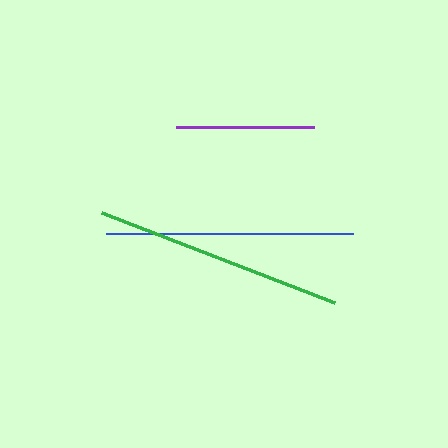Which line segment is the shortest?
The purple line is the shortest at approximately 138 pixels.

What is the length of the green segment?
The green segment is approximately 250 pixels long.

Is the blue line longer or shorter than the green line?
The green line is longer than the blue line.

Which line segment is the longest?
The green line is the longest at approximately 250 pixels.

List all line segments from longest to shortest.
From longest to shortest: green, blue, purple.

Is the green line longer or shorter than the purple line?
The green line is longer than the purple line.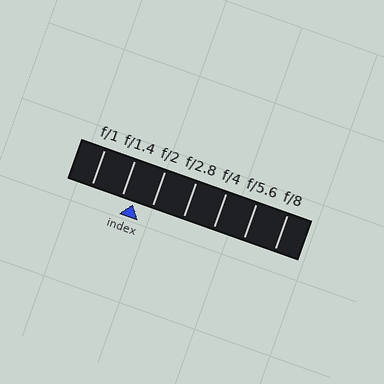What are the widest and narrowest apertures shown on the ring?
The widest aperture shown is f/1 and the narrowest is f/8.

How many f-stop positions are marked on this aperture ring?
There are 7 f-stop positions marked.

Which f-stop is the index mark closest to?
The index mark is closest to f/1.4.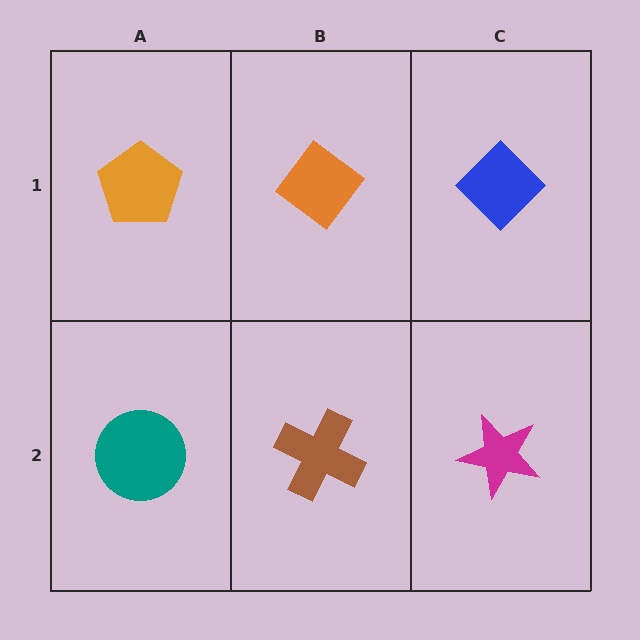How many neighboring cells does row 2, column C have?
2.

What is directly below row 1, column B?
A brown cross.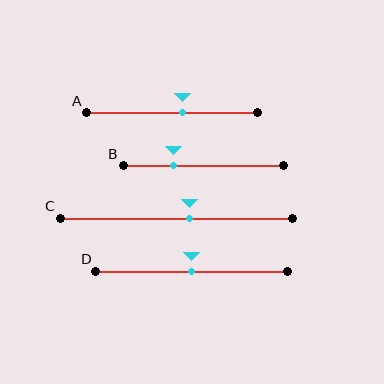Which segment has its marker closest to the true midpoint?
Segment D has its marker closest to the true midpoint.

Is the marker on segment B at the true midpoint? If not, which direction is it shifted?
No, the marker on segment B is shifted to the left by about 19% of the segment length.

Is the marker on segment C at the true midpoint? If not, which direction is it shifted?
No, the marker on segment C is shifted to the right by about 6% of the segment length.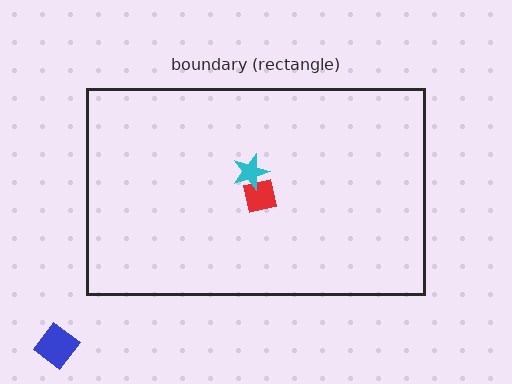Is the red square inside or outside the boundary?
Inside.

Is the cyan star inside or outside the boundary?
Inside.